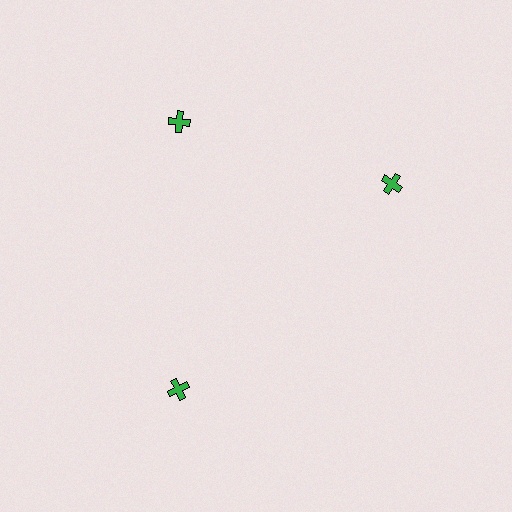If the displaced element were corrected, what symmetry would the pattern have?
It would have 3-fold rotational symmetry — the pattern would map onto itself every 120 degrees.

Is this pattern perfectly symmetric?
No. The 3 green crosses are arranged in a ring, but one element near the 3 o'clock position is rotated out of alignment along the ring, breaking the 3-fold rotational symmetry.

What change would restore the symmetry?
The symmetry would be restored by rotating it back into even spacing with its neighbors so that all 3 crosses sit at equal angles and equal distance from the center.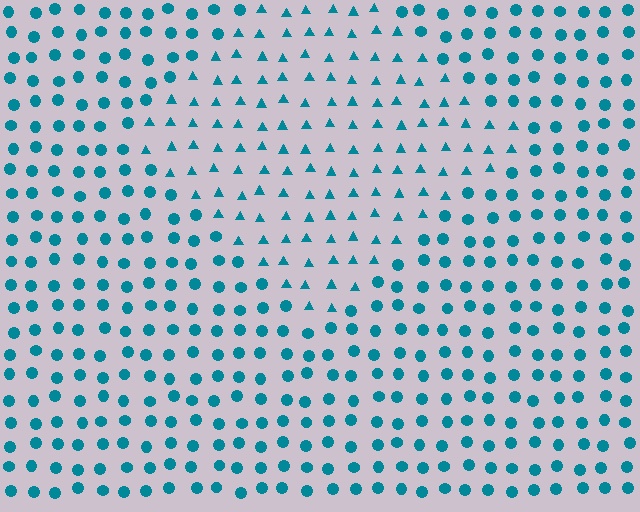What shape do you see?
I see a diamond.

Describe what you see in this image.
The image is filled with small teal elements arranged in a uniform grid. A diamond-shaped region contains triangles, while the surrounding area contains circles. The boundary is defined purely by the change in element shape.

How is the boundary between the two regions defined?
The boundary is defined by a change in element shape: triangles inside vs. circles outside. All elements share the same color and spacing.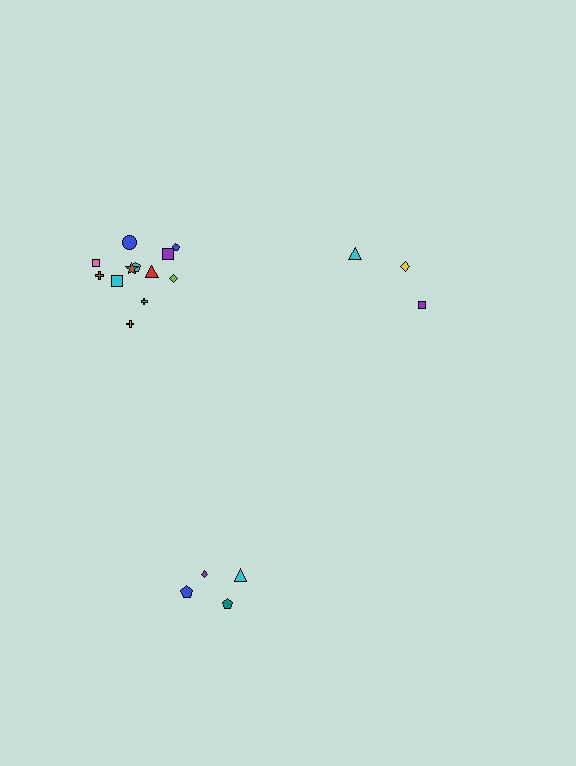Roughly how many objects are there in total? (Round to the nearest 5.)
Roughly 20 objects in total.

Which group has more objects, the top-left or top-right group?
The top-left group.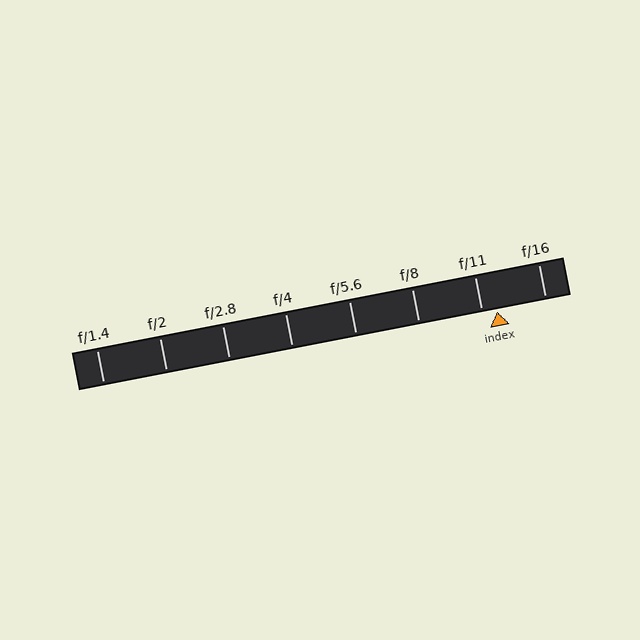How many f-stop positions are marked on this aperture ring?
There are 8 f-stop positions marked.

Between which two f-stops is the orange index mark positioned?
The index mark is between f/11 and f/16.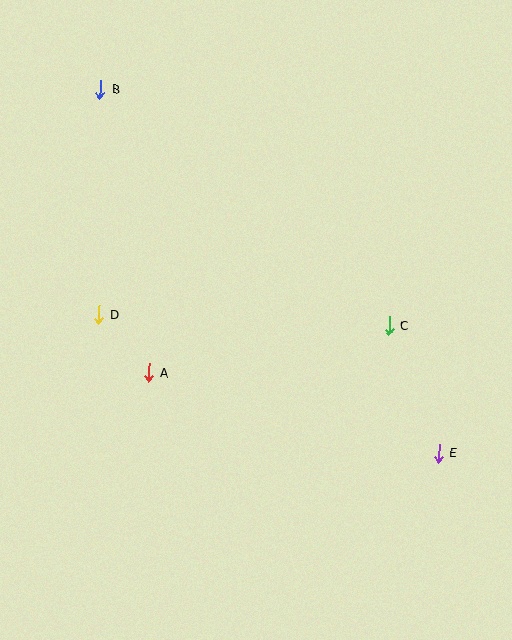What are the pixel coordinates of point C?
Point C is at (389, 325).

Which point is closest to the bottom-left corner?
Point A is closest to the bottom-left corner.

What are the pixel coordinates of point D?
Point D is at (99, 314).